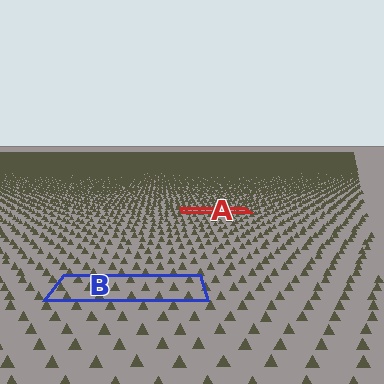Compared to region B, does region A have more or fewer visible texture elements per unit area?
Region A has more texture elements per unit area — they are packed more densely because it is farther away.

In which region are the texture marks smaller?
The texture marks are smaller in region A, because it is farther away.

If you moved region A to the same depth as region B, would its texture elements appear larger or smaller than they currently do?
They would appear larger. At a closer depth, the same texture elements are projected at a bigger on-screen size.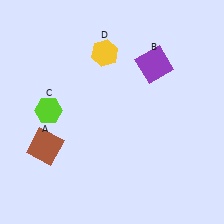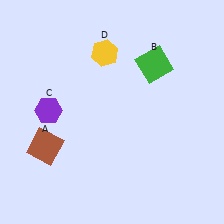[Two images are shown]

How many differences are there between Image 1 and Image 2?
There are 2 differences between the two images.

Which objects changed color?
B changed from purple to green. C changed from lime to purple.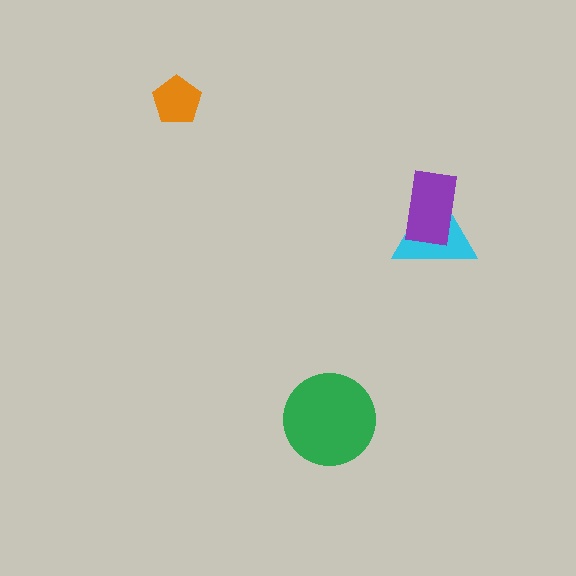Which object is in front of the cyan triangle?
The purple rectangle is in front of the cyan triangle.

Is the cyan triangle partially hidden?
Yes, it is partially covered by another shape.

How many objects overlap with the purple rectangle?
1 object overlaps with the purple rectangle.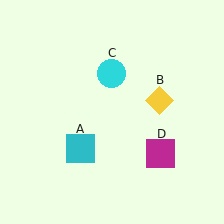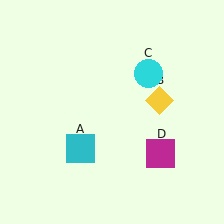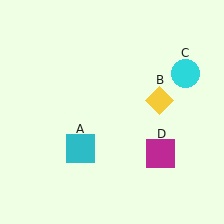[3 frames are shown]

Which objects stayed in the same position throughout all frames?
Cyan square (object A) and yellow diamond (object B) and magenta square (object D) remained stationary.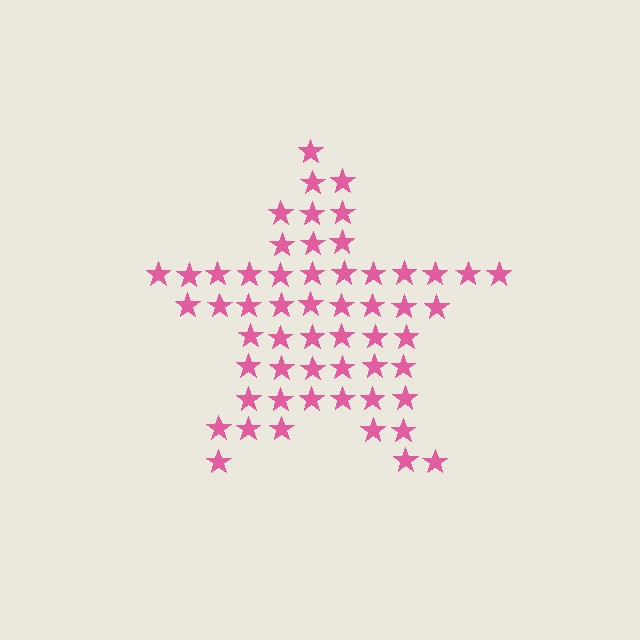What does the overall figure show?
The overall figure shows a star.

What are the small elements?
The small elements are stars.